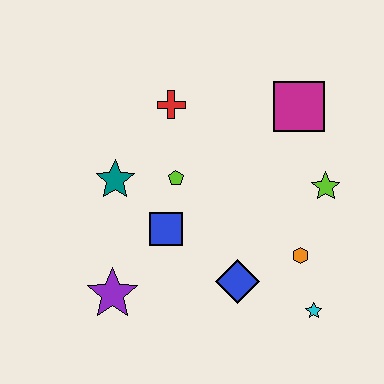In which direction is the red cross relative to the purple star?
The red cross is above the purple star.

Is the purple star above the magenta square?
No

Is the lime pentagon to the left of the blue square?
No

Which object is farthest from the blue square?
The magenta square is farthest from the blue square.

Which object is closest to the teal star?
The lime pentagon is closest to the teal star.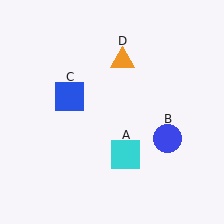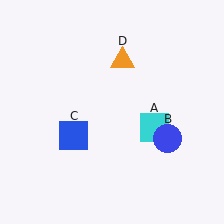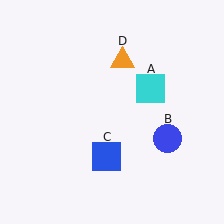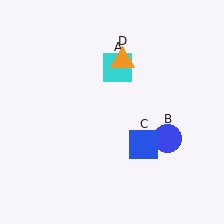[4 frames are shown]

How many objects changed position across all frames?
2 objects changed position: cyan square (object A), blue square (object C).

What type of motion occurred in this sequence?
The cyan square (object A), blue square (object C) rotated counterclockwise around the center of the scene.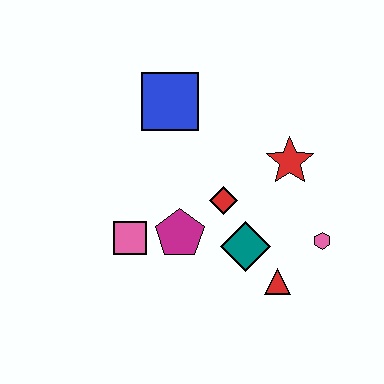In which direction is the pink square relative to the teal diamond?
The pink square is to the left of the teal diamond.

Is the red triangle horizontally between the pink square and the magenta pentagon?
No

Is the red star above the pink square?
Yes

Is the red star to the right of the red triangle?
Yes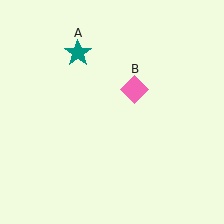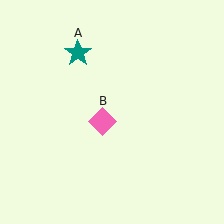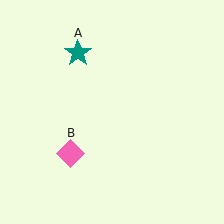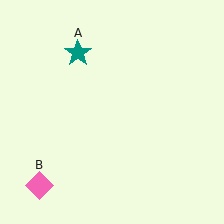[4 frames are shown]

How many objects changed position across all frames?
1 object changed position: pink diamond (object B).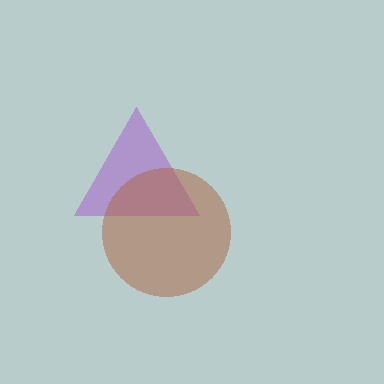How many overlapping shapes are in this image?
There are 2 overlapping shapes in the image.